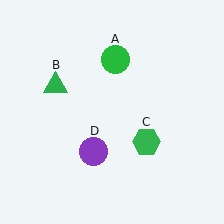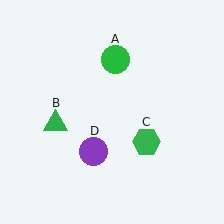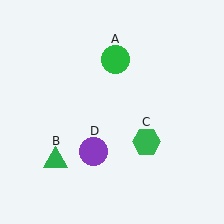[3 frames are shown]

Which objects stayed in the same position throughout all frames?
Green circle (object A) and green hexagon (object C) and purple circle (object D) remained stationary.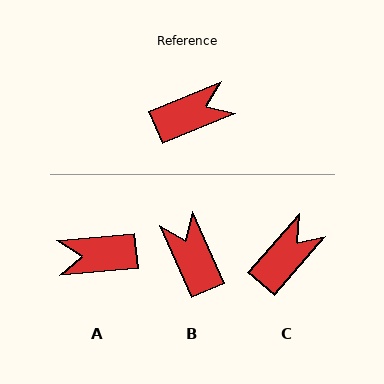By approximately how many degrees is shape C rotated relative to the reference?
Approximately 26 degrees counter-clockwise.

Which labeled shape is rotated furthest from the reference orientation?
A, about 163 degrees away.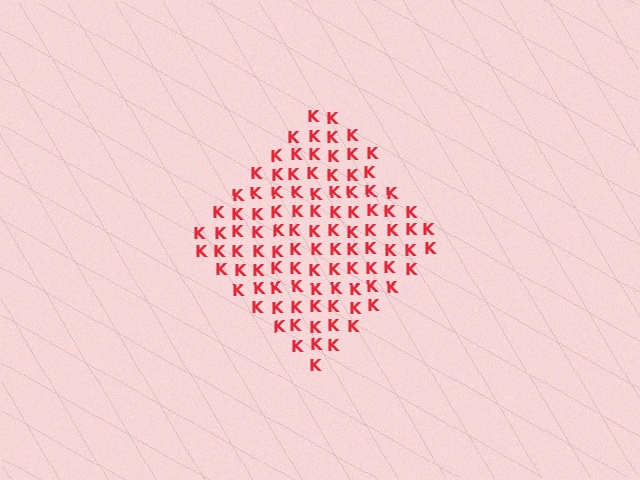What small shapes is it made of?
It is made of small letter K's.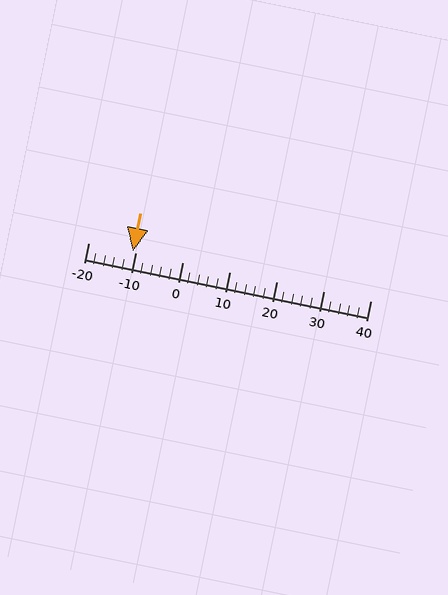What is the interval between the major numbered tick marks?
The major tick marks are spaced 10 units apart.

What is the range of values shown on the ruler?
The ruler shows values from -20 to 40.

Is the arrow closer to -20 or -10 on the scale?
The arrow is closer to -10.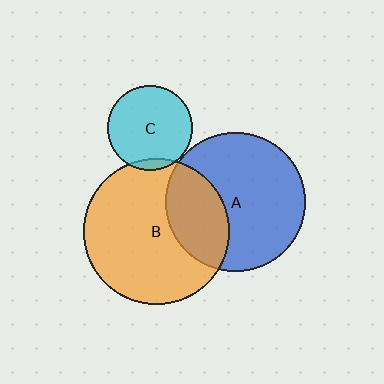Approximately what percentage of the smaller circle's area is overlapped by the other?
Approximately 5%.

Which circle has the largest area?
Circle B (orange).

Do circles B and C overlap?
Yes.